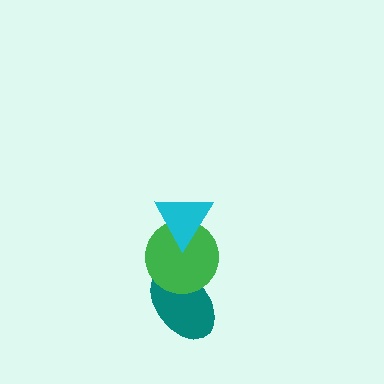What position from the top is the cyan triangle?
The cyan triangle is 1st from the top.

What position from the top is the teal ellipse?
The teal ellipse is 3rd from the top.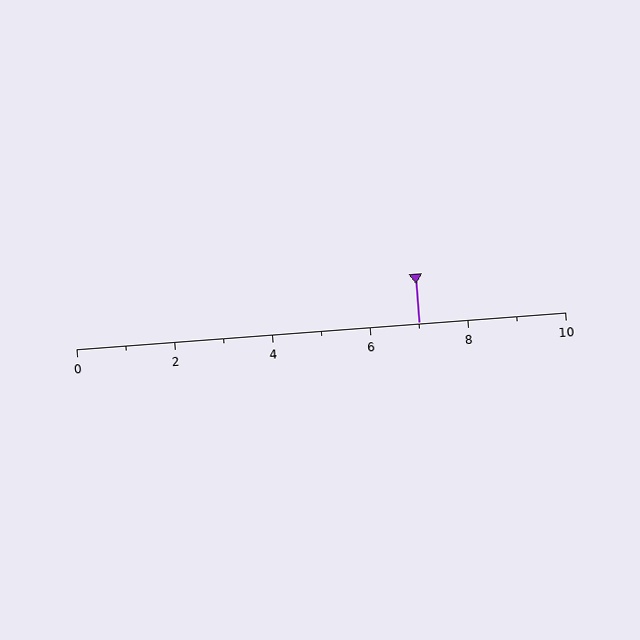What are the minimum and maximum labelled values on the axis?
The axis runs from 0 to 10.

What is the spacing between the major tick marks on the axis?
The major ticks are spaced 2 apart.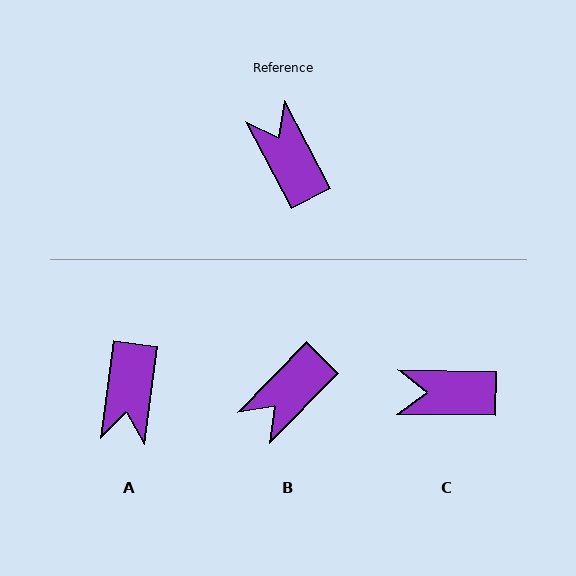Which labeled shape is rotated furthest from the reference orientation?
A, about 145 degrees away.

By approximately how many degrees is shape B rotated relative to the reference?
Approximately 108 degrees counter-clockwise.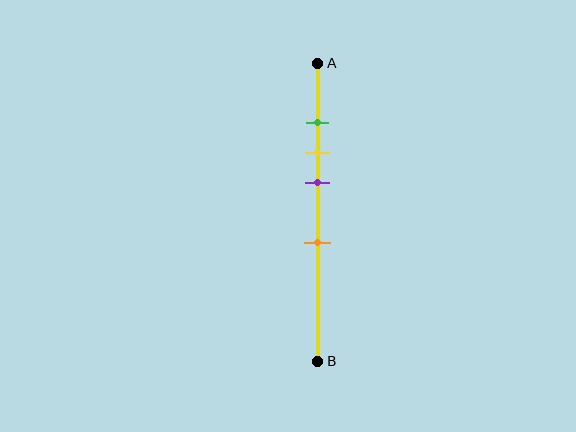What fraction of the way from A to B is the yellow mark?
The yellow mark is approximately 30% (0.3) of the way from A to B.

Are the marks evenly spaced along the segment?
No, the marks are not evenly spaced.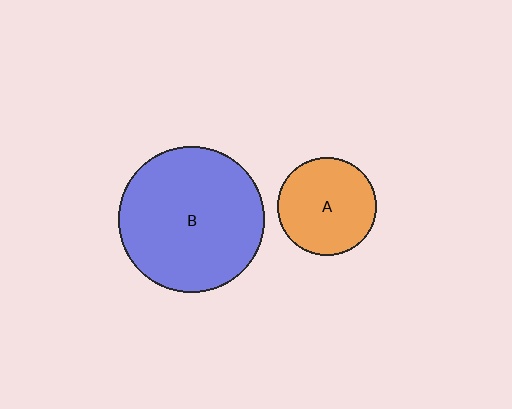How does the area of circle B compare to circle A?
Approximately 2.2 times.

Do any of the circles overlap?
No, none of the circles overlap.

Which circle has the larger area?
Circle B (blue).